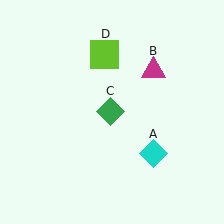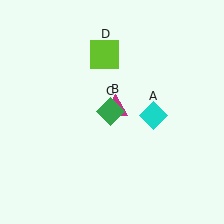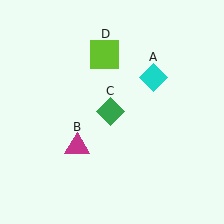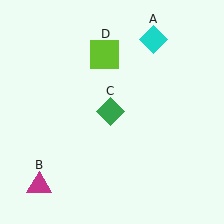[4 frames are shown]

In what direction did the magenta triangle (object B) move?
The magenta triangle (object B) moved down and to the left.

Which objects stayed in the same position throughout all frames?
Green diamond (object C) and lime square (object D) remained stationary.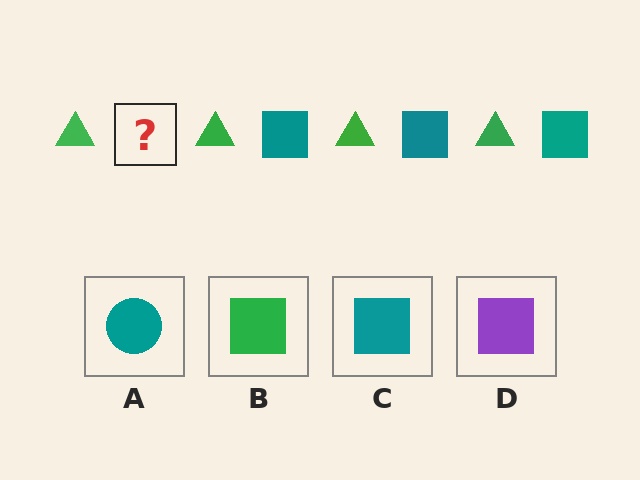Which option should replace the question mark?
Option C.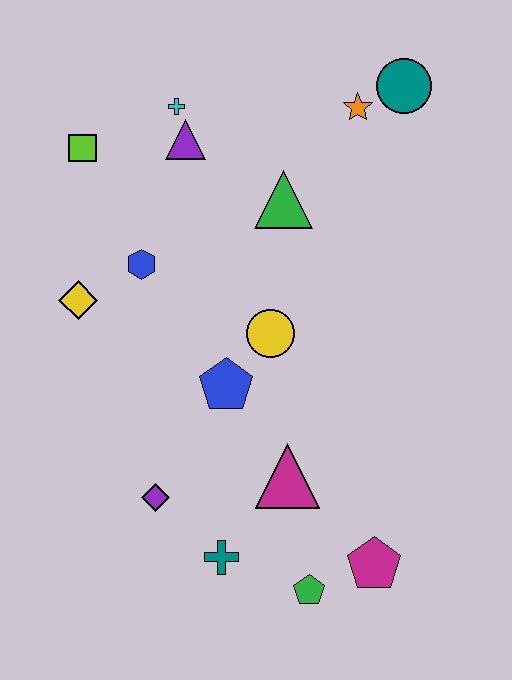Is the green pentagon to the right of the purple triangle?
Yes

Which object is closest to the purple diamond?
The teal cross is closest to the purple diamond.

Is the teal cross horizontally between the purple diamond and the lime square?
No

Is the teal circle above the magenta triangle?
Yes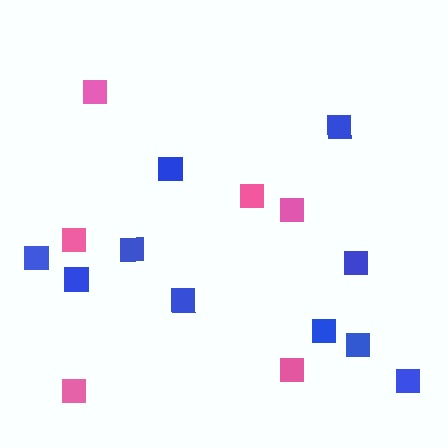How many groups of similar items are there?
There are 2 groups: one group of blue squares (10) and one group of pink squares (6).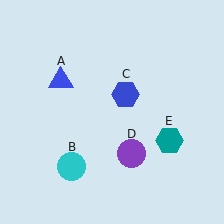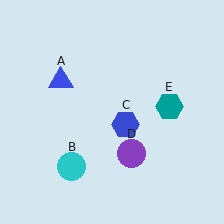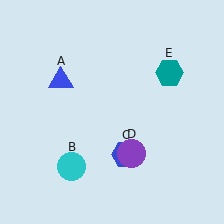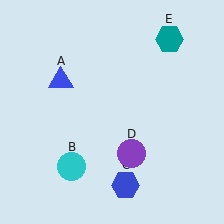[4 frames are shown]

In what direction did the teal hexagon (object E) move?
The teal hexagon (object E) moved up.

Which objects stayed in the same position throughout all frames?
Blue triangle (object A) and cyan circle (object B) and purple circle (object D) remained stationary.